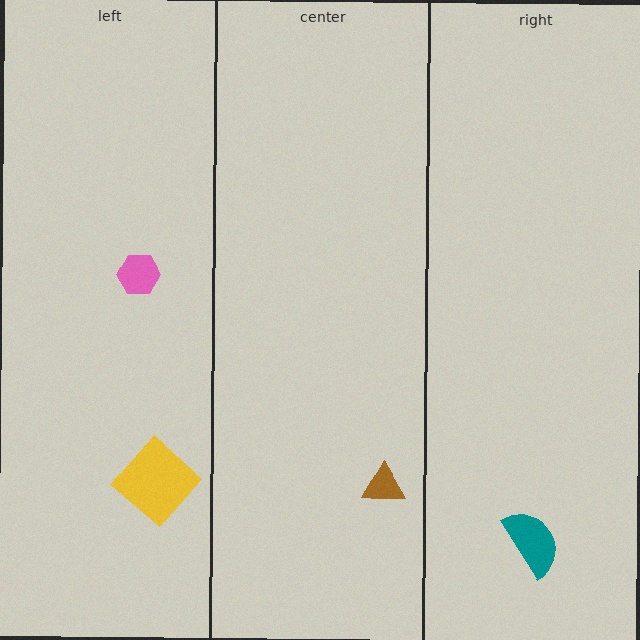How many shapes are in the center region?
1.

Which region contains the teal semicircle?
The right region.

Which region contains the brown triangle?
The center region.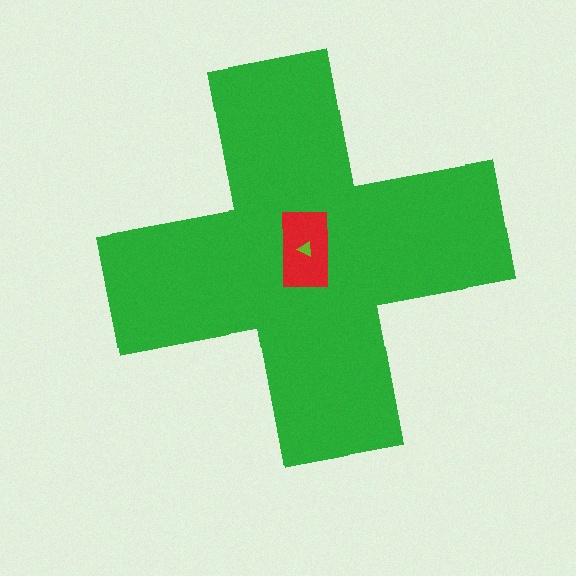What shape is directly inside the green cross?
The red rectangle.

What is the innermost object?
The lime triangle.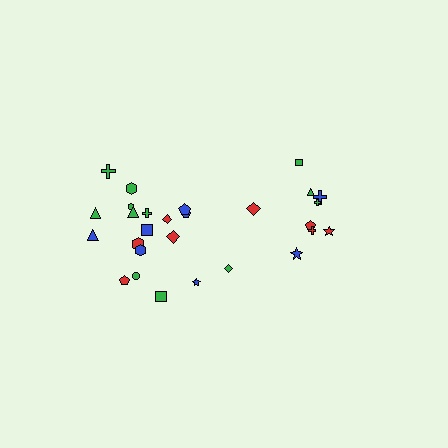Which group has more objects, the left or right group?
The left group.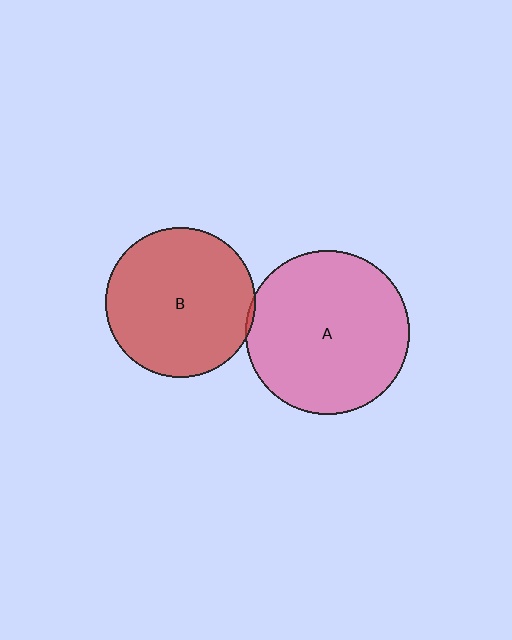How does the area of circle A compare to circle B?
Approximately 1.2 times.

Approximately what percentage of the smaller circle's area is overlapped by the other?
Approximately 5%.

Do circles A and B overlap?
Yes.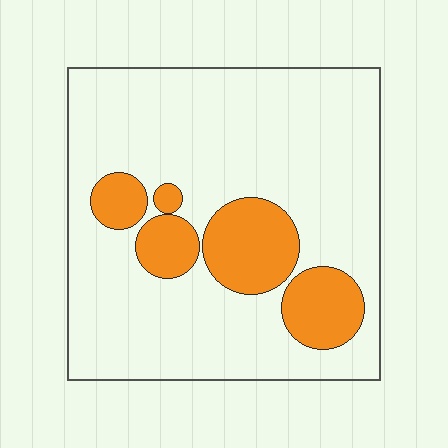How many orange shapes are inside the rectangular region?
5.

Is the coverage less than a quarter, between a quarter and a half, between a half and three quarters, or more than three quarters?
Less than a quarter.